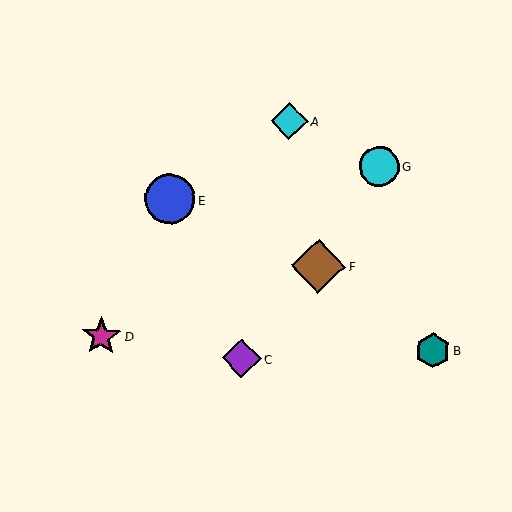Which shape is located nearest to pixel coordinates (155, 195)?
The blue circle (labeled E) at (170, 199) is nearest to that location.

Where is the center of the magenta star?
The center of the magenta star is at (101, 336).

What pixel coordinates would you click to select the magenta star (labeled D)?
Click at (101, 336) to select the magenta star D.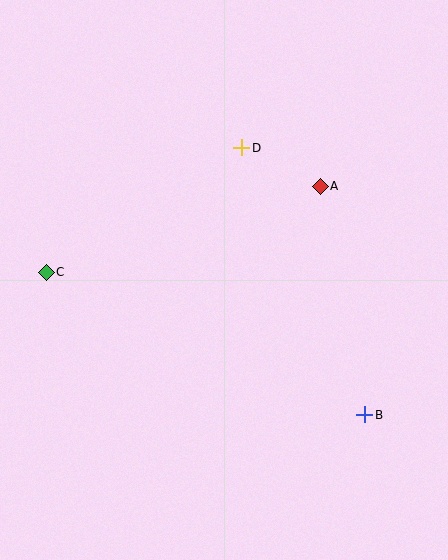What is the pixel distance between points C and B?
The distance between C and B is 349 pixels.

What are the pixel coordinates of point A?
Point A is at (320, 186).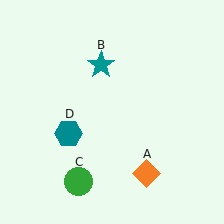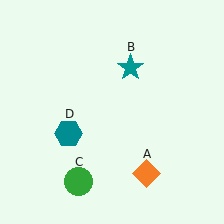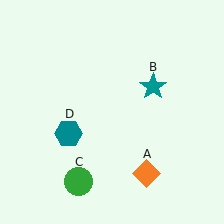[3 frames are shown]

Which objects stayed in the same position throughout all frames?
Orange diamond (object A) and green circle (object C) and teal hexagon (object D) remained stationary.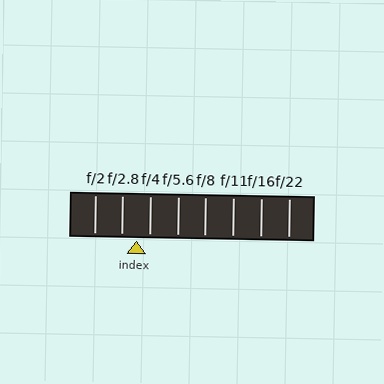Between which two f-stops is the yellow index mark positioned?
The index mark is between f/2.8 and f/4.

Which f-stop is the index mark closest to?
The index mark is closest to f/4.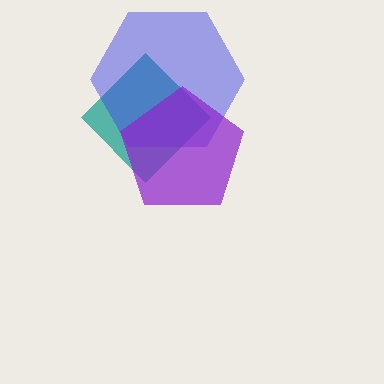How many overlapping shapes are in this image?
There are 3 overlapping shapes in the image.